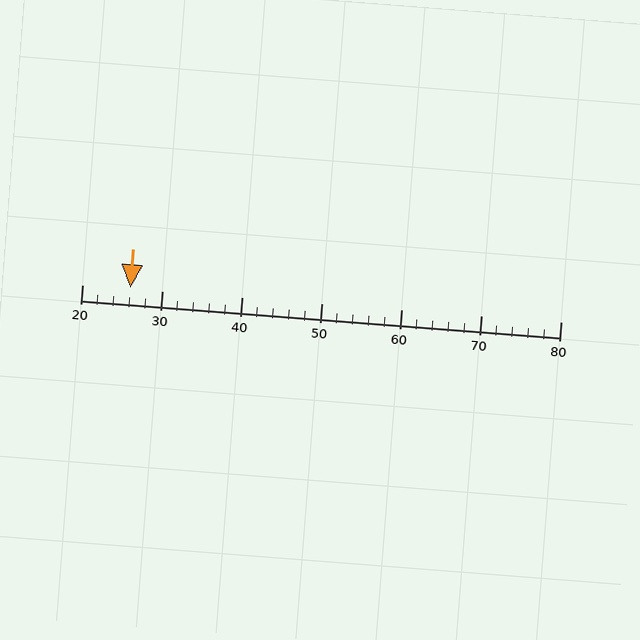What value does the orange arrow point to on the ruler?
The orange arrow points to approximately 26.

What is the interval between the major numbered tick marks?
The major tick marks are spaced 10 units apart.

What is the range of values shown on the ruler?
The ruler shows values from 20 to 80.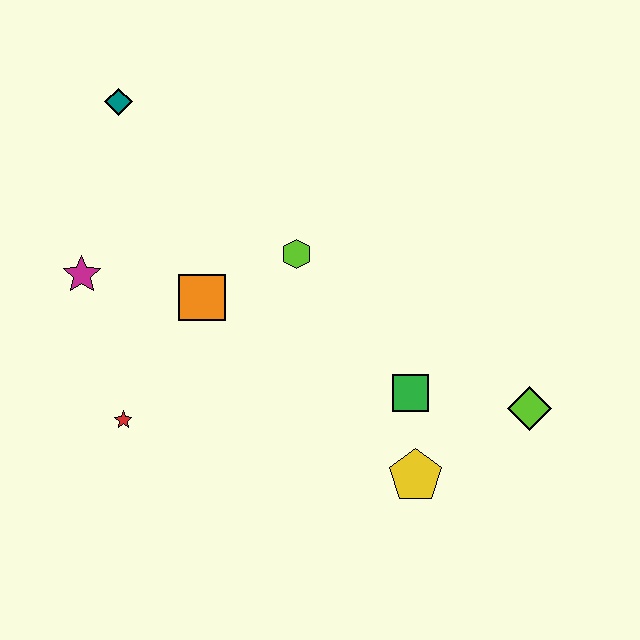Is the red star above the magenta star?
No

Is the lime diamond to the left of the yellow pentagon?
No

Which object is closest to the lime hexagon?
The orange square is closest to the lime hexagon.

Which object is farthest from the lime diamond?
The teal diamond is farthest from the lime diamond.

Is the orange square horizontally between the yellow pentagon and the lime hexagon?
No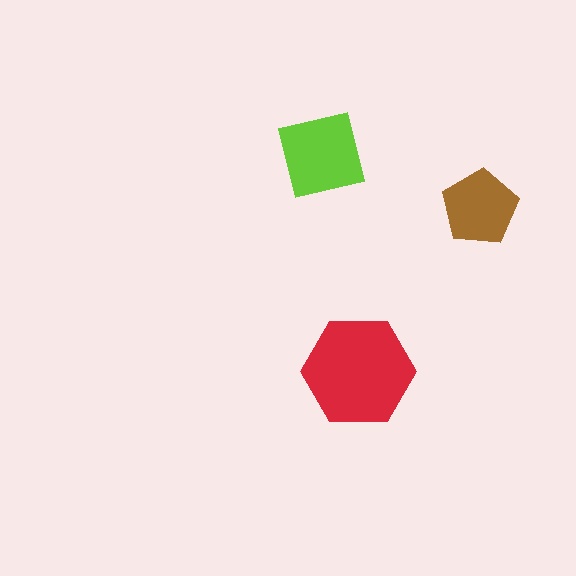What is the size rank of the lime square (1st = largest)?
2nd.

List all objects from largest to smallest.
The red hexagon, the lime square, the brown pentagon.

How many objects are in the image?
There are 3 objects in the image.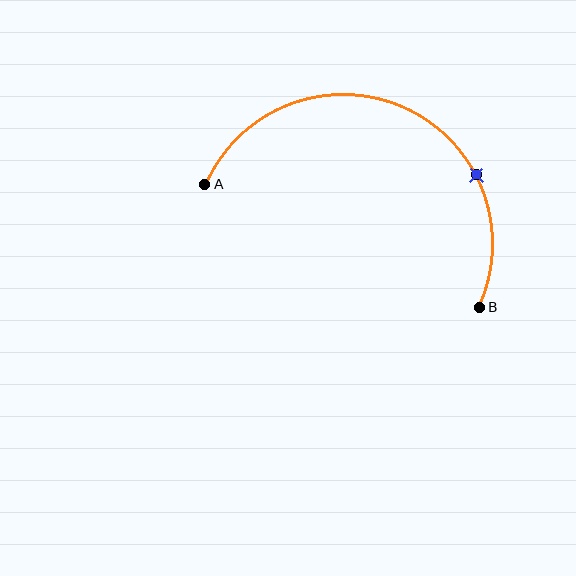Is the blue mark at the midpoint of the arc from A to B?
No. The blue mark lies on the arc but is closer to endpoint B. The arc midpoint would be at the point on the curve equidistant along the arc from both A and B.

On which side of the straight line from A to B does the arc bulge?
The arc bulges above the straight line connecting A and B.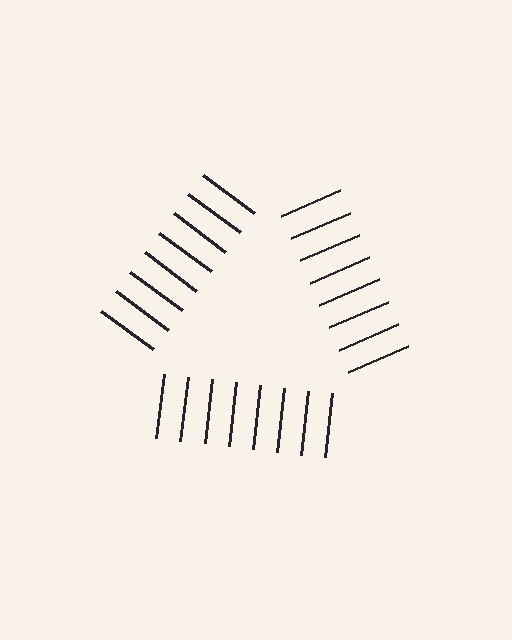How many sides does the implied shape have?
3 sides — the line-ends trace a triangle.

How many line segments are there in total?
24 — 8 along each of the 3 edges.